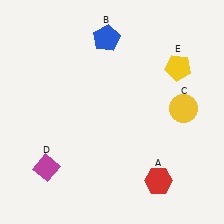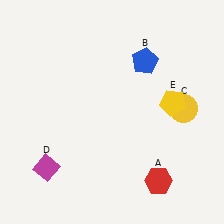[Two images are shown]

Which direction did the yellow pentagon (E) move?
The yellow pentagon (E) moved down.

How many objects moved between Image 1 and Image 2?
2 objects moved between the two images.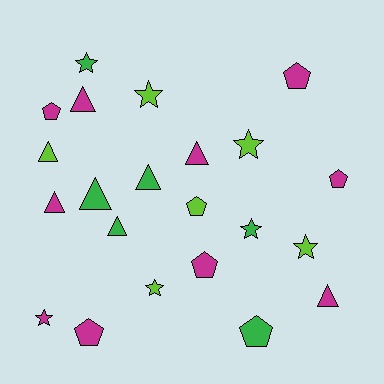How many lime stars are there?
There are 4 lime stars.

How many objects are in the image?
There are 22 objects.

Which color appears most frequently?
Magenta, with 10 objects.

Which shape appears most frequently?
Triangle, with 8 objects.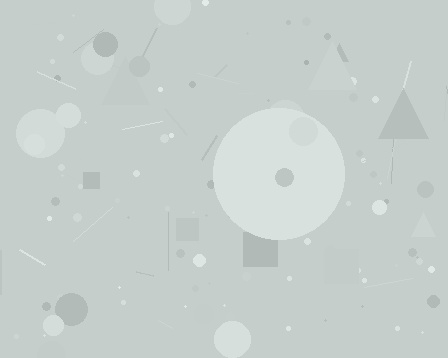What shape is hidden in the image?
A circle is hidden in the image.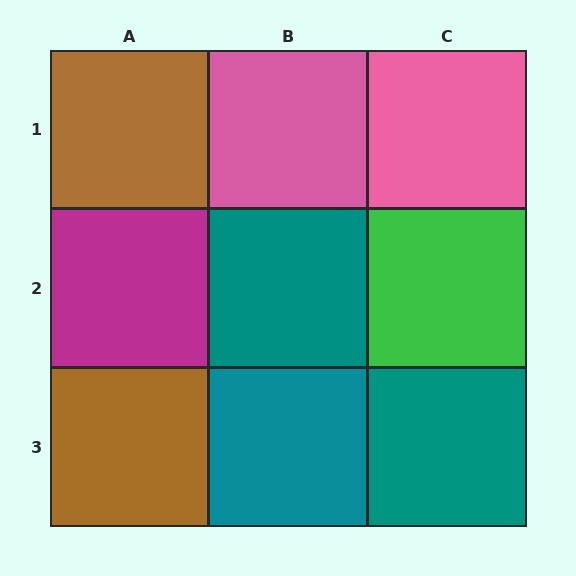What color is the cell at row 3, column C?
Teal.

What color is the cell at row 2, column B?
Teal.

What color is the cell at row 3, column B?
Teal.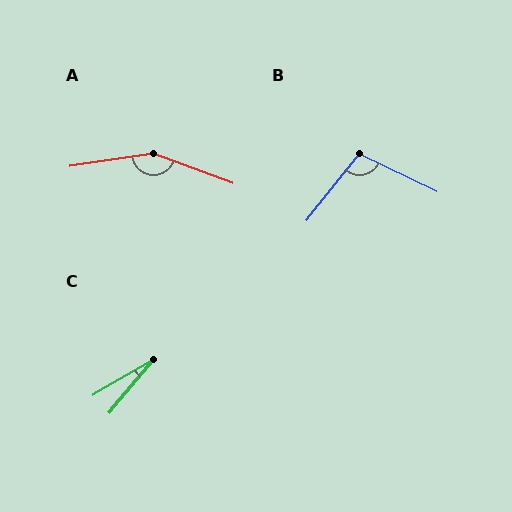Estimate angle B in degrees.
Approximately 103 degrees.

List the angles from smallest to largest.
C (20°), B (103°), A (152°).